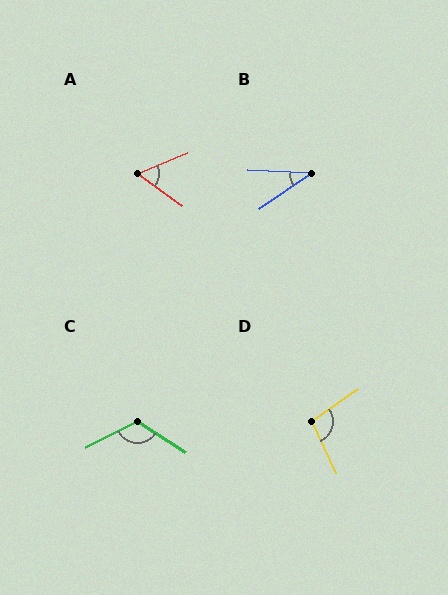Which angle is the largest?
C, at approximately 121 degrees.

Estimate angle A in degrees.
Approximately 59 degrees.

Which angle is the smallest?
B, at approximately 37 degrees.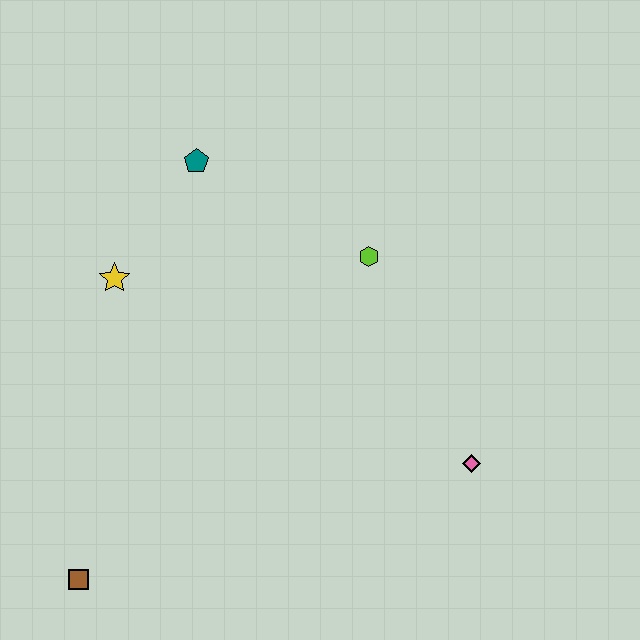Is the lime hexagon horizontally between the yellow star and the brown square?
No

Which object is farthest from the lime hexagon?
The brown square is farthest from the lime hexagon.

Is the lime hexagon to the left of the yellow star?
No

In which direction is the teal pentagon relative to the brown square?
The teal pentagon is above the brown square.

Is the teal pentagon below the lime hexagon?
No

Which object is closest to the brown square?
The yellow star is closest to the brown square.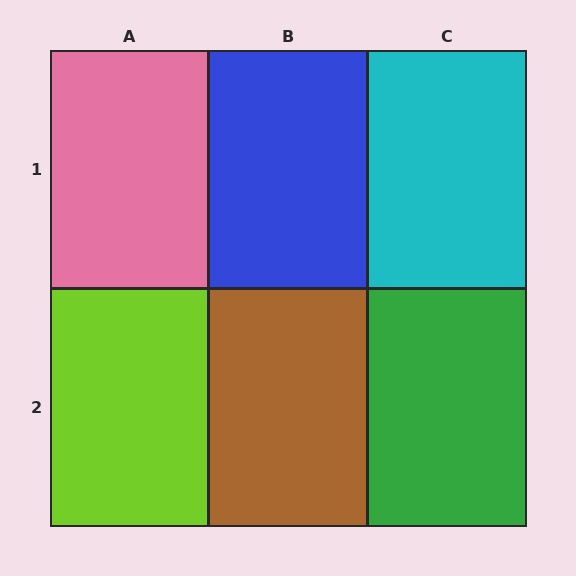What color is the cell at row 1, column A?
Pink.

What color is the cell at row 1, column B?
Blue.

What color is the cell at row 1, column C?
Cyan.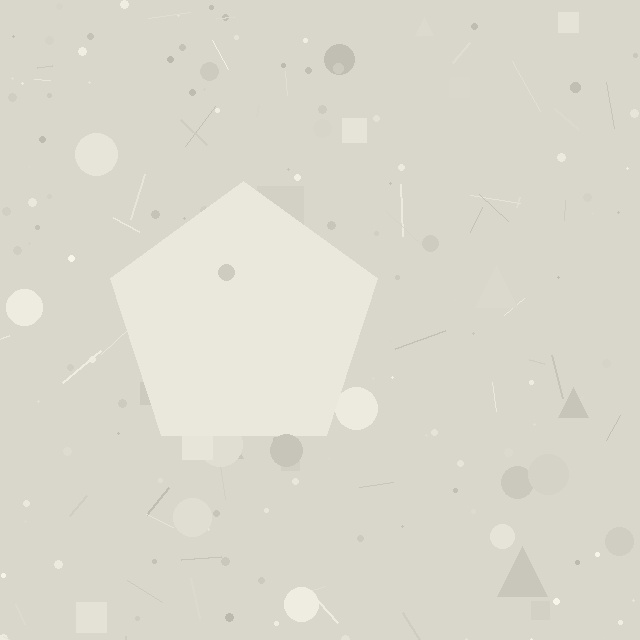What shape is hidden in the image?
A pentagon is hidden in the image.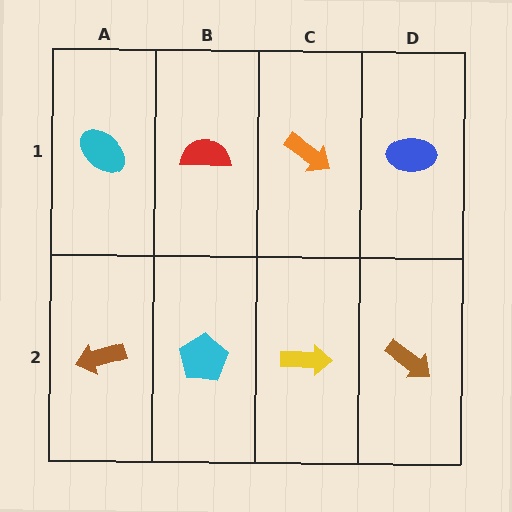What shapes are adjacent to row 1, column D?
A brown arrow (row 2, column D), an orange arrow (row 1, column C).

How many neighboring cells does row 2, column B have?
3.